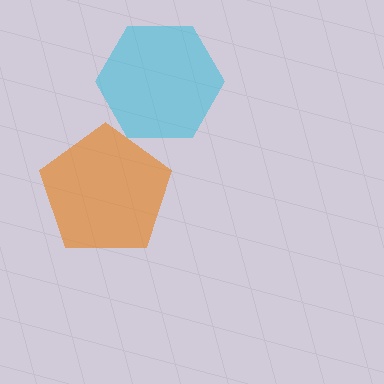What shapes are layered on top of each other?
The layered shapes are: an orange pentagon, a cyan hexagon.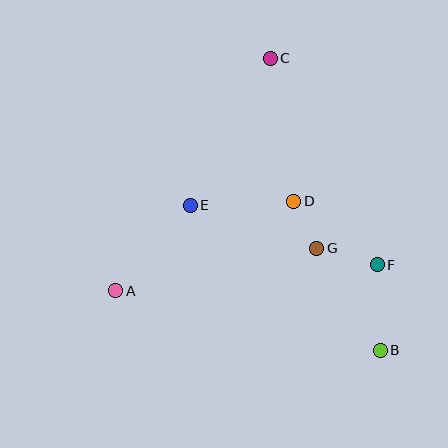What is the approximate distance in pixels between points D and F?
The distance between D and F is approximately 105 pixels.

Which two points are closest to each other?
Points D and G are closest to each other.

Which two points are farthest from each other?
Points B and C are farthest from each other.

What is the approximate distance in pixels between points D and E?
The distance between D and E is approximately 103 pixels.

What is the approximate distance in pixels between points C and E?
The distance between C and E is approximately 168 pixels.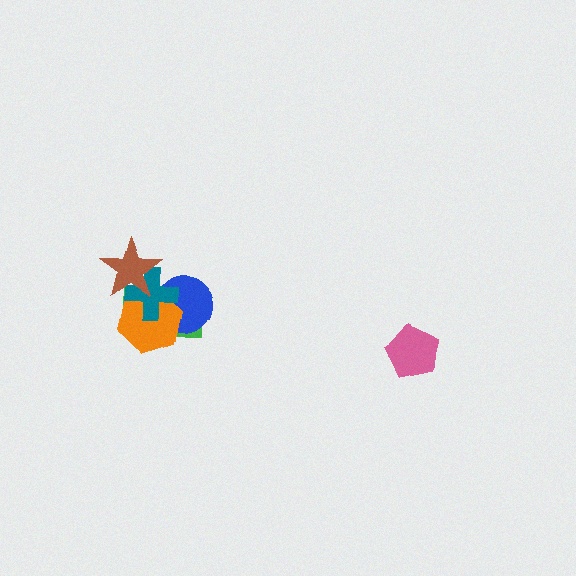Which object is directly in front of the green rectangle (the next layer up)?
The blue circle is directly in front of the green rectangle.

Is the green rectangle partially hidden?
Yes, it is partially covered by another shape.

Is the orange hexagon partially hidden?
Yes, it is partially covered by another shape.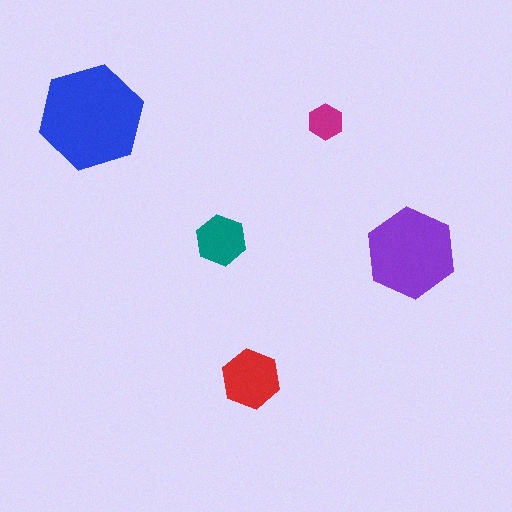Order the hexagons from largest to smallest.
the blue one, the purple one, the red one, the teal one, the magenta one.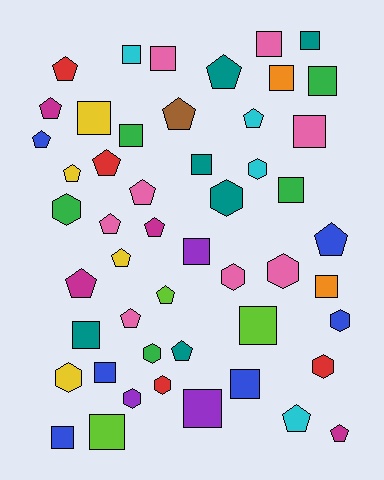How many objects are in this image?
There are 50 objects.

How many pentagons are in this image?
There are 19 pentagons.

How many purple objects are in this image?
There are 3 purple objects.